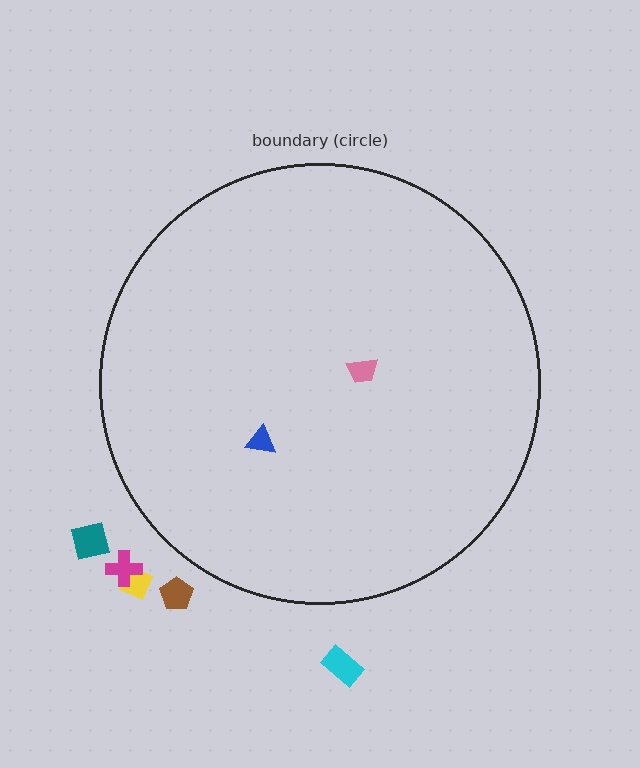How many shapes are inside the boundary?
2 inside, 5 outside.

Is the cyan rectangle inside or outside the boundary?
Outside.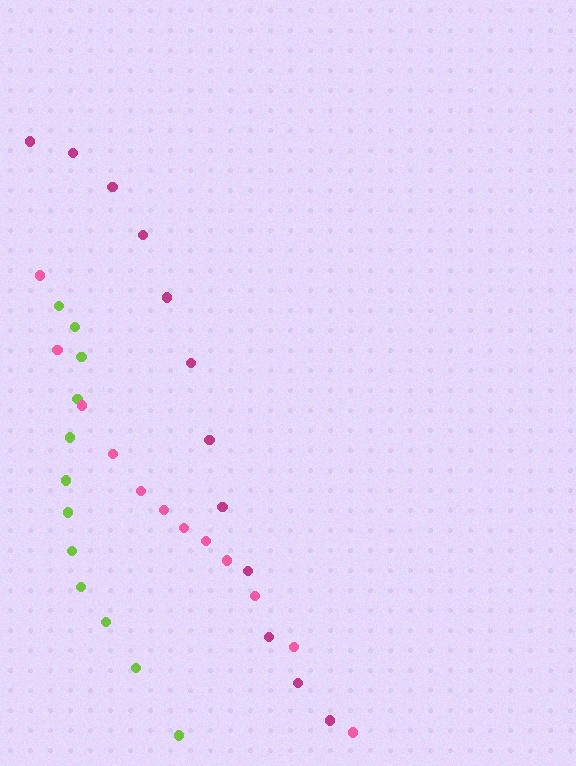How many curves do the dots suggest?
There are 3 distinct paths.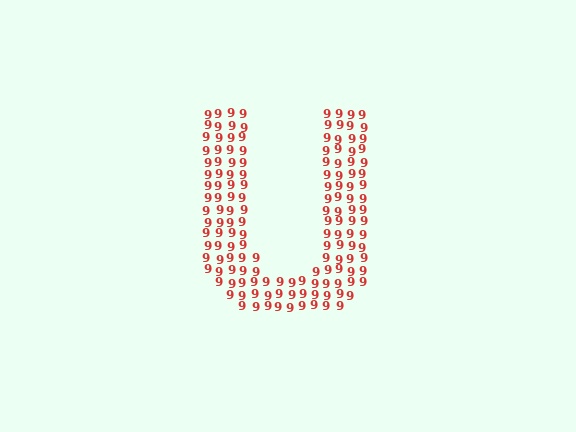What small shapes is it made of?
It is made of small digit 9's.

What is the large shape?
The large shape is the letter U.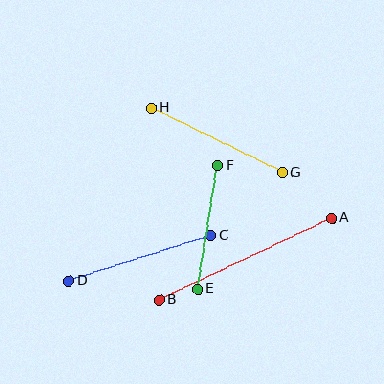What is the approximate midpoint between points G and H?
The midpoint is at approximately (217, 140) pixels.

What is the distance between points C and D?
The distance is approximately 149 pixels.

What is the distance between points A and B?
The distance is approximately 191 pixels.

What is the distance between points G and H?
The distance is approximately 146 pixels.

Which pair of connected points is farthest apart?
Points A and B are farthest apart.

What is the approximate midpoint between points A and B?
The midpoint is at approximately (245, 259) pixels.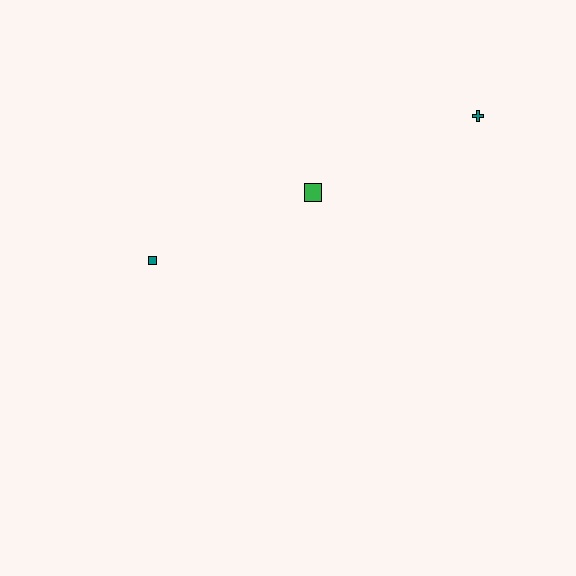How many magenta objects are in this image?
There are no magenta objects.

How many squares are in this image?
There are 2 squares.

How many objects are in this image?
There are 3 objects.